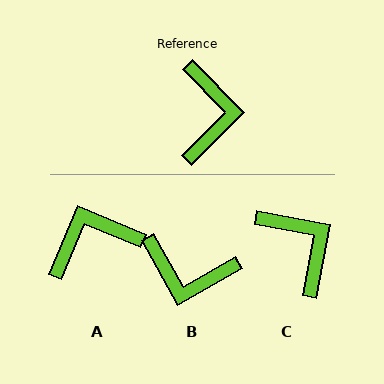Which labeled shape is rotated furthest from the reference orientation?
A, about 112 degrees away.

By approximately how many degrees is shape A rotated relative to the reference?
Approximately 112 degrees counter-clockwise.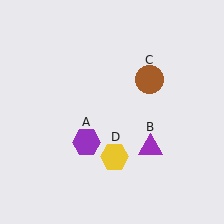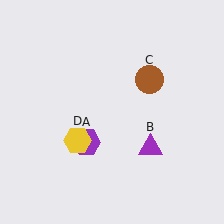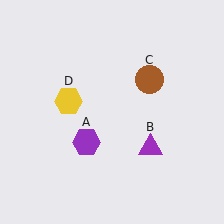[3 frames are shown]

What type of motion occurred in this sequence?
The yellow hexagon (object D) rotated clockwise around the center of the scene.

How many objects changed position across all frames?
1 object changed position: yellow hexagon (object D).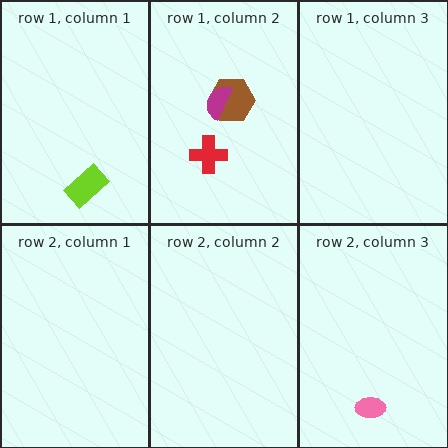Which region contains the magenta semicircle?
The row 1, column 2 region.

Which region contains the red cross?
The row 1, column 2 region.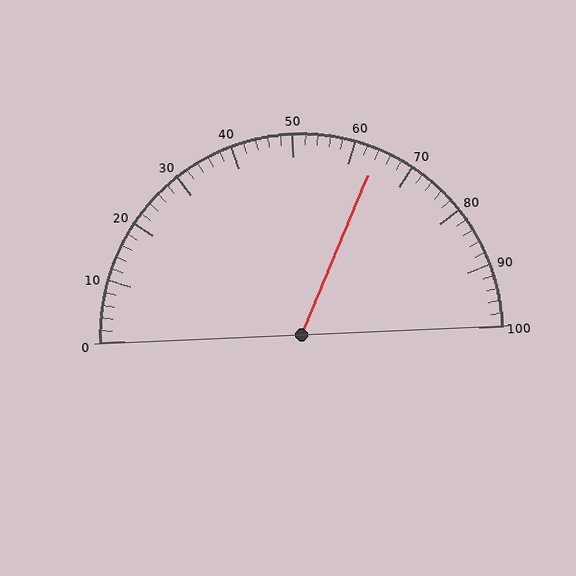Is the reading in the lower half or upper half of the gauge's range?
The reading is in the upper half of the range (0 to 100).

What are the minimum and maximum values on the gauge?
The gauge ranges from 0 to 100.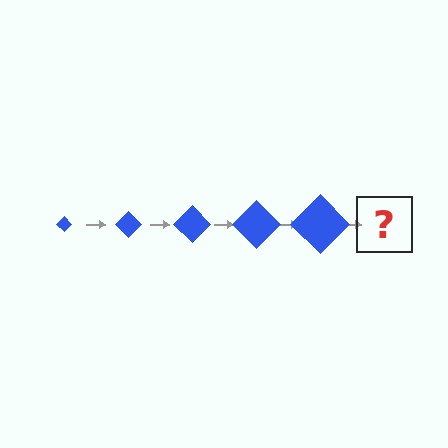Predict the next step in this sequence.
The next step is a blue diamond, larger than the previous one.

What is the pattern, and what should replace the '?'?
The pattern is that the diamond gets progressively larger each step. The '?' should be a blue diamond, larger than the previous one.